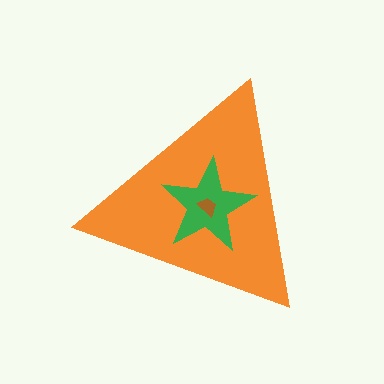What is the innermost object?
The brown trapezoid.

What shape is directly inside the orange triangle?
The green star.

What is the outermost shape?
The orange triangle.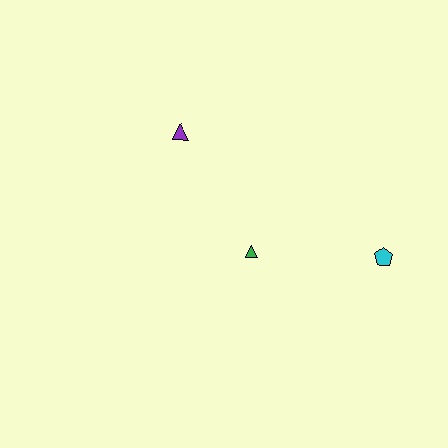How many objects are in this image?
There are 3 objects.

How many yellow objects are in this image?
There are no yellow objects.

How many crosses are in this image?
There are no crosses.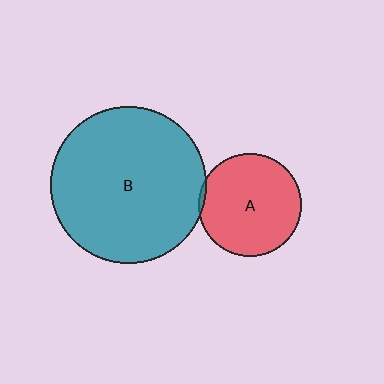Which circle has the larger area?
Circle B (teal).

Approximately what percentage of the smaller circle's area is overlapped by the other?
Approximately 5%.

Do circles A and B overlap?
Yes.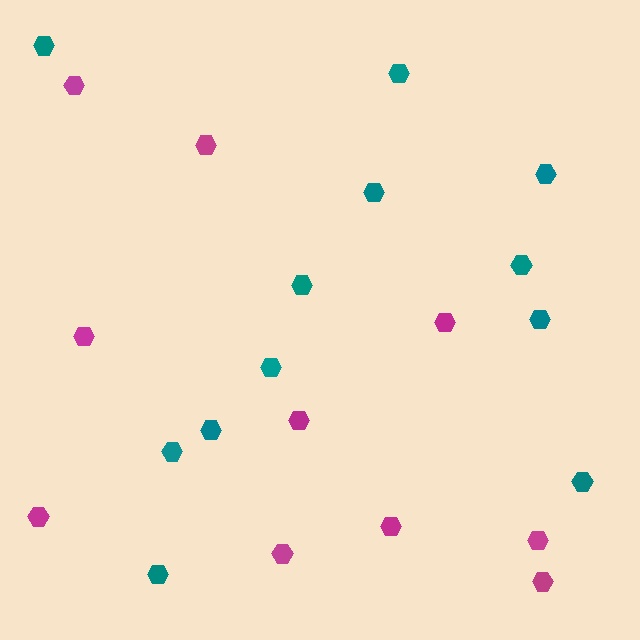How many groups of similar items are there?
There are 2 groups: one group of teal hexagons (12) and one group of magenta hexagons (10).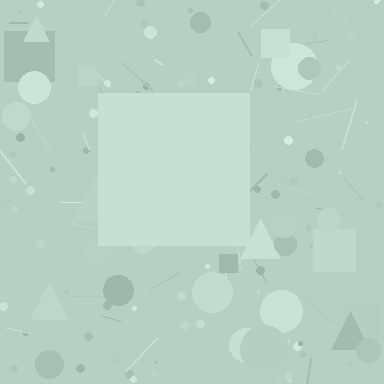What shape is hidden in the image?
A square is hidden in the image.